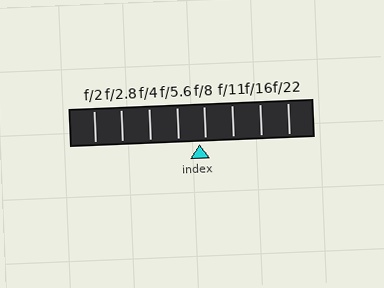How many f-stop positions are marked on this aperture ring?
There are 8 f-stop positions marked.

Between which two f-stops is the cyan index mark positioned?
The index mark is between f/5.6 and f/8.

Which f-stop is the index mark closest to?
The index mark is closest to f/8.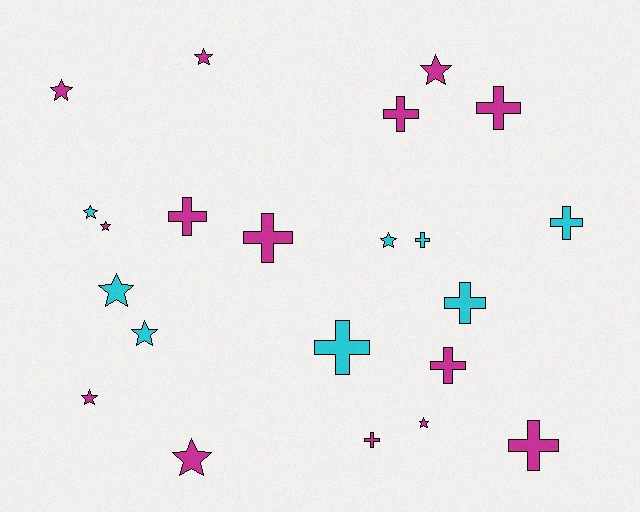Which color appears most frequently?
Magenta, with 14 objects.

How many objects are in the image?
There are 22 objects.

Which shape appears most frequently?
Star, with 11 objects.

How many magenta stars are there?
There are 7 magenta stars.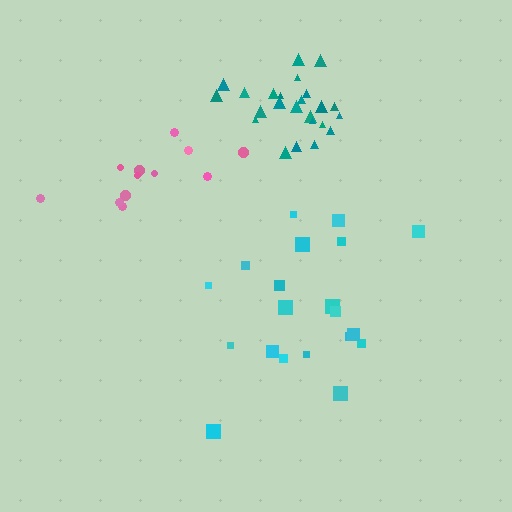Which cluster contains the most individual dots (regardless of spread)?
Teal (24).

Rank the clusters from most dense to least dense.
teal, cyan, pink.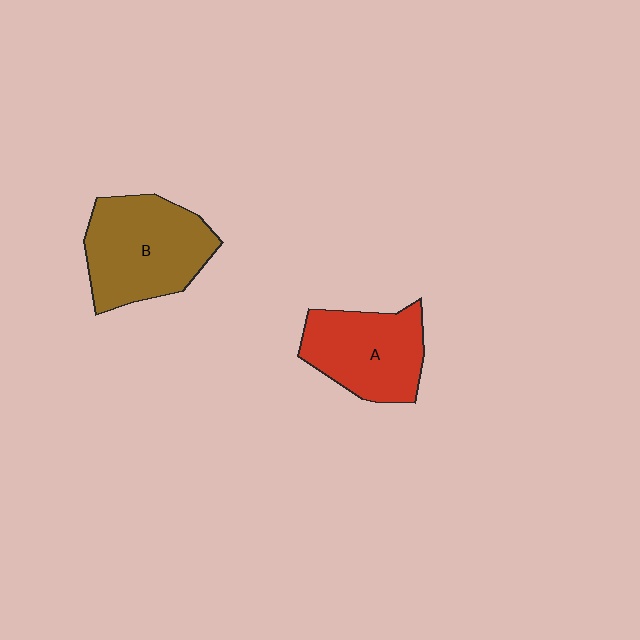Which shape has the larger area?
Shape B (brown).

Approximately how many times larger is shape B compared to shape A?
Approximately 1.2 times.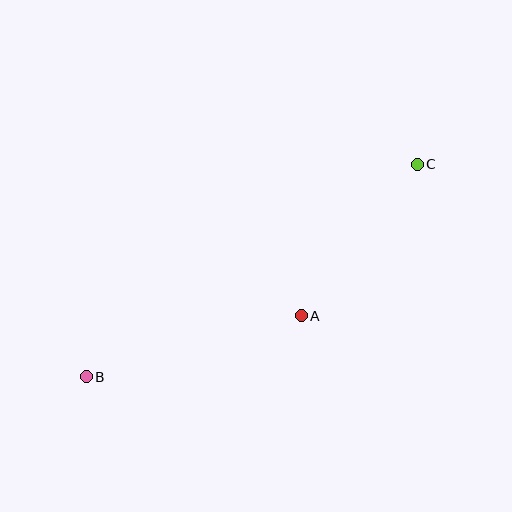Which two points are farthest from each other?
Points B and C are farthest from each other.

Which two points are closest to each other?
Points A and C are closest to each other.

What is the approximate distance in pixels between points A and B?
The distance between A and B is approximately 224 pixels.